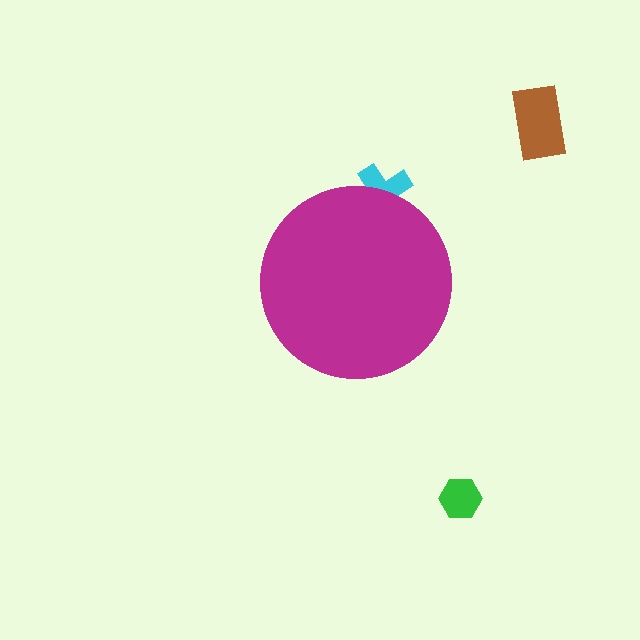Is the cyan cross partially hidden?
Yes, the cyan cross is partially hidden behind the magenta circle.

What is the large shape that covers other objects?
A magenta circle.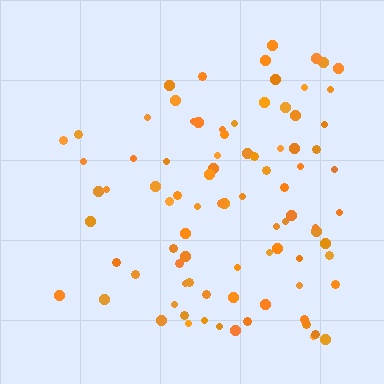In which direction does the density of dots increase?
From left to right, with the right side densest.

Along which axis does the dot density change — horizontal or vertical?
Horizontal.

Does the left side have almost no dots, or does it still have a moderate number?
Still a moderate number, just noticeably fewer than the right.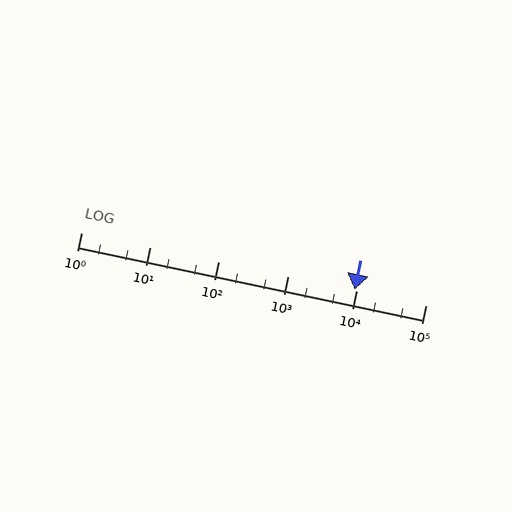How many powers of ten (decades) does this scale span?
The scale spans 5 decades, from 1 to 100000.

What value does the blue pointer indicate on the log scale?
The pointer indicates approximately 9300.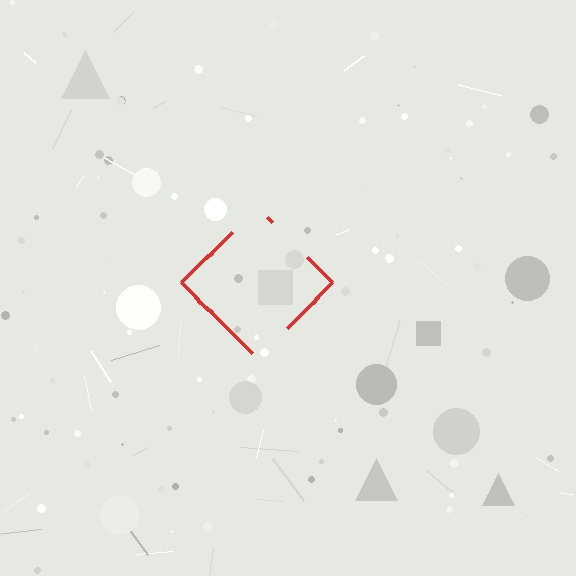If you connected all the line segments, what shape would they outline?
They would outline a diamond.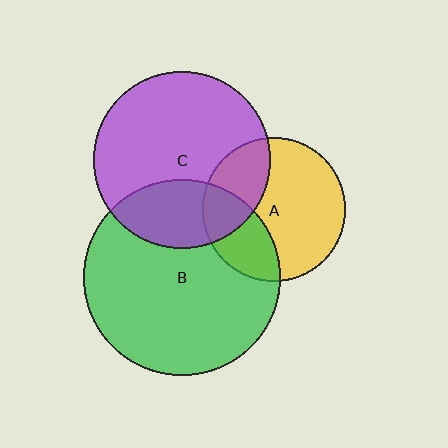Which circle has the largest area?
Circle B (green).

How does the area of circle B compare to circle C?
Approximately 1.2 times.